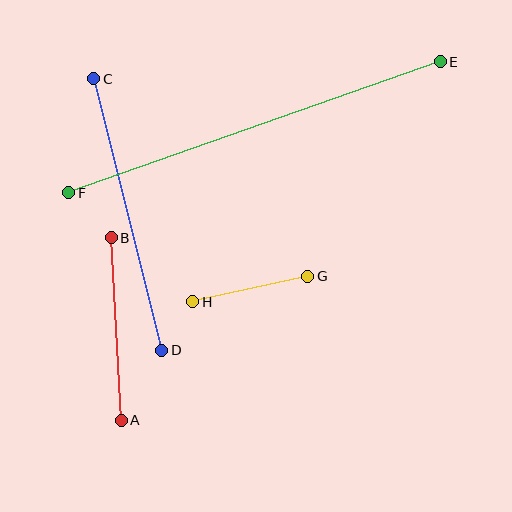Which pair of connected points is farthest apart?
Points E and F are farthest apart.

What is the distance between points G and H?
The distance is approximately 118 pixels.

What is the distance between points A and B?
The distance is approximately 183 pixels.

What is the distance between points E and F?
The distance is approximately 394 pixels.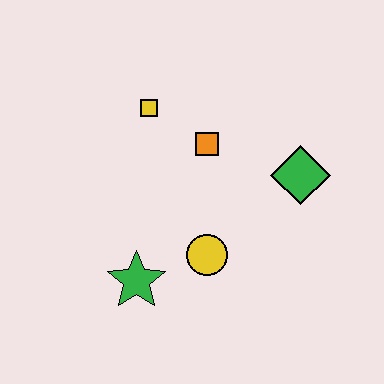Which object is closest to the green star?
The yellow circle is closest to the green star.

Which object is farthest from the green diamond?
The green star is farthest from the green diamond.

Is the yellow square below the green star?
No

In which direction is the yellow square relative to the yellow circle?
The yellow square is above the yellow circle.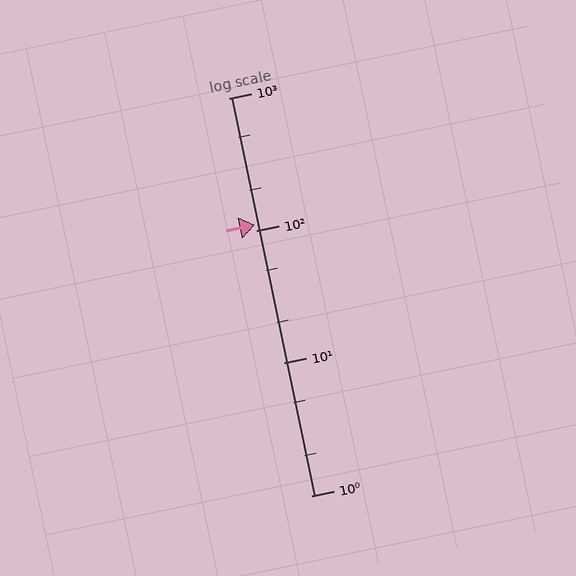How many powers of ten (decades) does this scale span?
The scale spans 3 decades, from 1 to 1000.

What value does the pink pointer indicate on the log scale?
The pointer indicates approximately 110.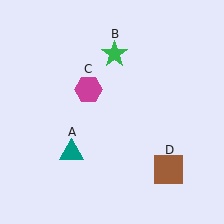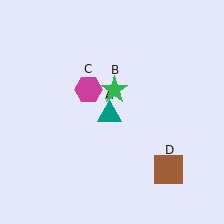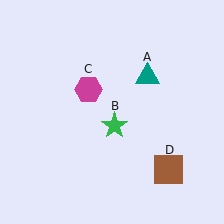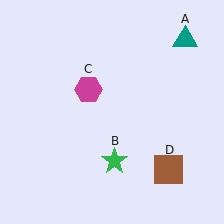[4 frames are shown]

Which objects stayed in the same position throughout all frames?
Magenta hexagon (object C) and brown square (object D) remained stationary.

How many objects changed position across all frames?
2 objects changed position: teal triangle (object A), green star (object B).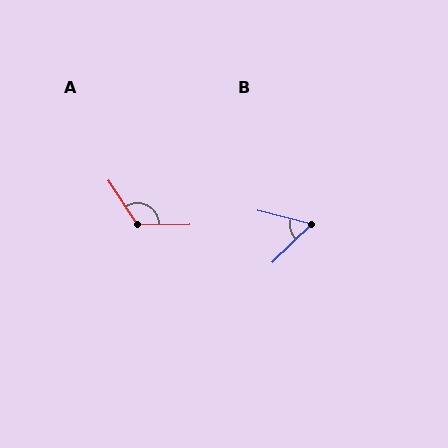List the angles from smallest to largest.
B (58°), A (122°).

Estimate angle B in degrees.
Approximately 58 degrees.